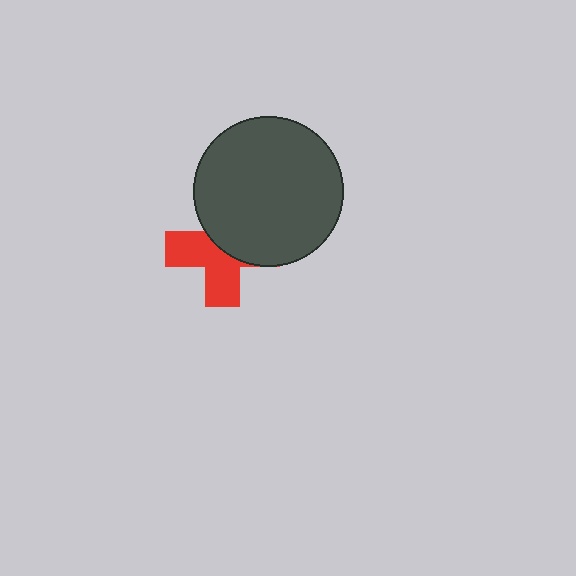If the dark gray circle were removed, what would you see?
You would see the complete red cross.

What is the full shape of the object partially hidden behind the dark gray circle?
The partially hidden object is a red cross.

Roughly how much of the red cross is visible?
About half of it is visible (roughly 51%).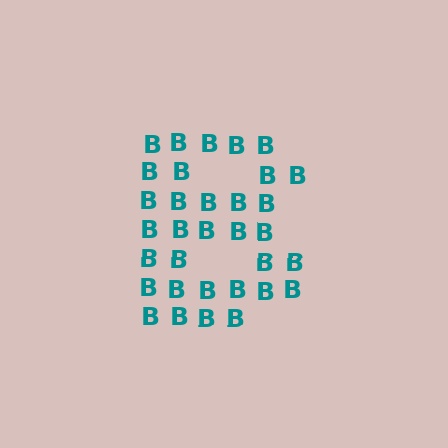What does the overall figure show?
The overall figure shows the letter B.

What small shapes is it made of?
It is made of small letter B's.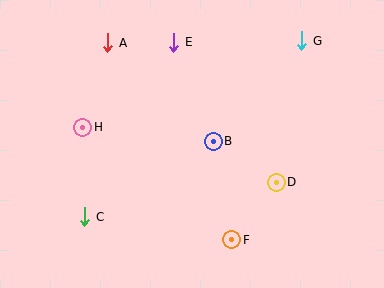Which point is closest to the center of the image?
Point B at (213, 141) is closest to the center.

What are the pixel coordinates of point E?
Point E is at (174, 42).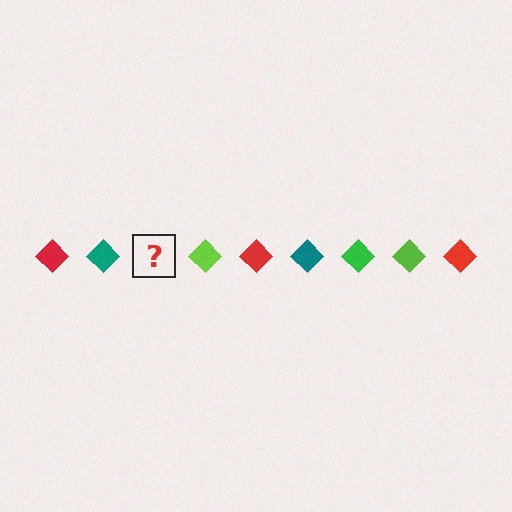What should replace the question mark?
The question mark should be replaced with a green diamond.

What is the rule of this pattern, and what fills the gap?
The rule is that the pattern cycles through red, teal, green, lime diamonds. The gap should be filled with a green diamond.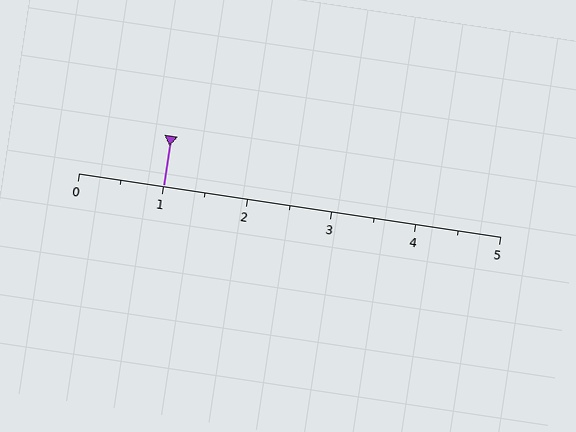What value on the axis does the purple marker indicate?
The marker indicates approximately 1.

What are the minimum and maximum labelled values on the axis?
The axis runs from 0 to 5.